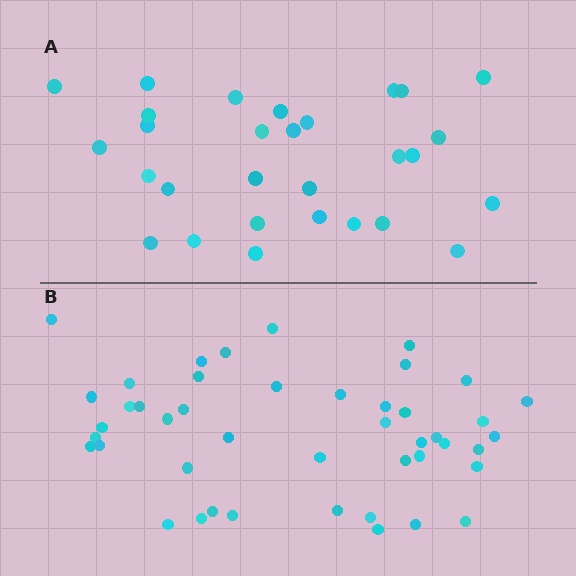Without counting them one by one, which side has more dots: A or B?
Region B (the bottom region) has more dots.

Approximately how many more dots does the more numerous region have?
Region B has approximately 15 more dots than region A.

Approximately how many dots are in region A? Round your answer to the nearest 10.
About 30 dots. (The exact count is 29, which rounds to 30.)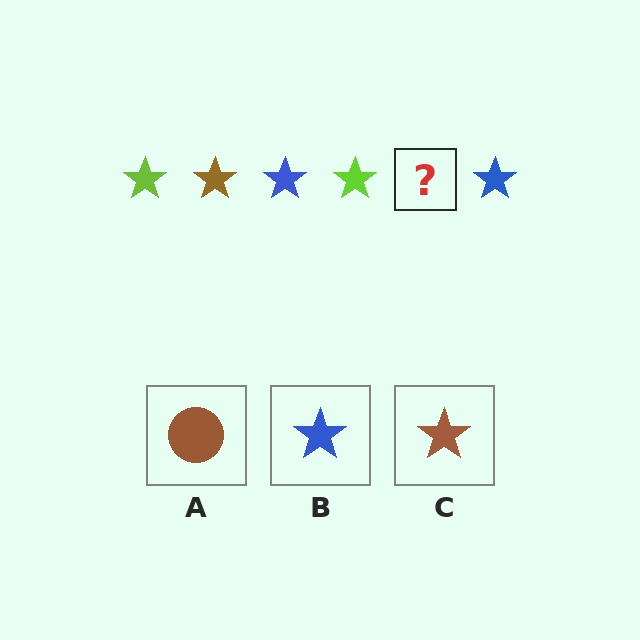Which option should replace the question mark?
Option C.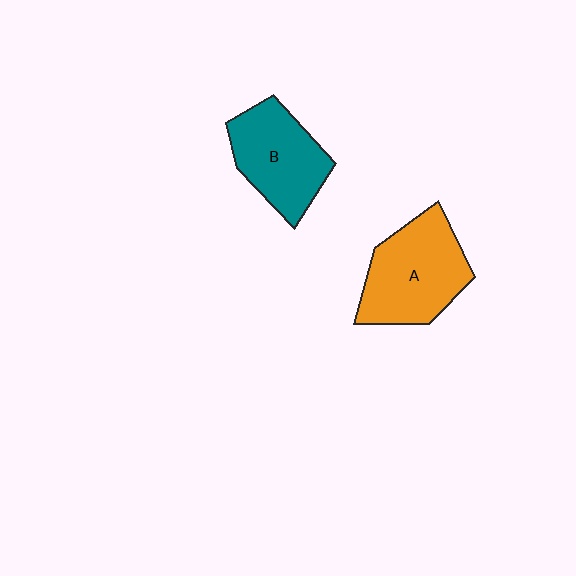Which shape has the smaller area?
Shape B (teal).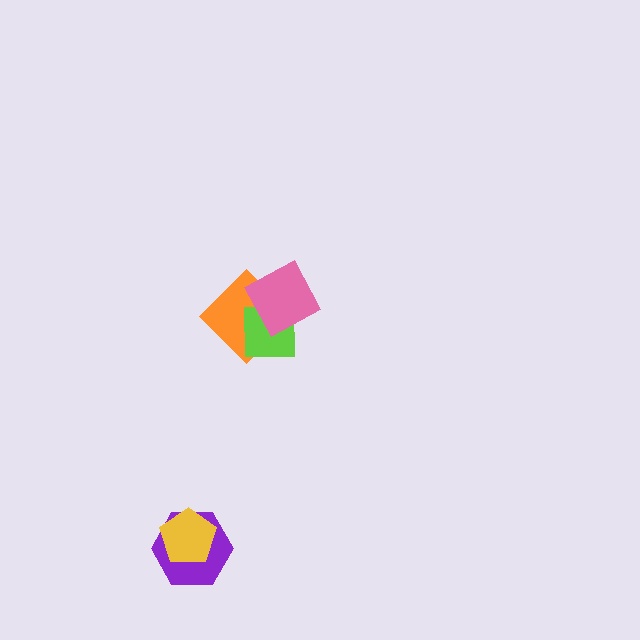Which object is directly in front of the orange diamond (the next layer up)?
The lime square is directly in front of the orange diamond.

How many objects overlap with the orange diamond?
2 objects overlap with the orange diamond.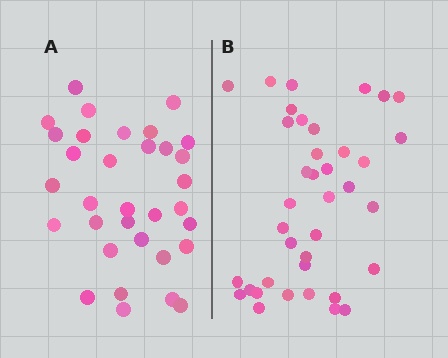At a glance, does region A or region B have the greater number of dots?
Region B (the right region) has more dots.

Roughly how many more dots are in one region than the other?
Region B has about 5 more dots than region A.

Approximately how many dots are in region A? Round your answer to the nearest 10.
About 30 dots. (The exact count is 33, which rounds to 30.)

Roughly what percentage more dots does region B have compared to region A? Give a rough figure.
About 15% more.